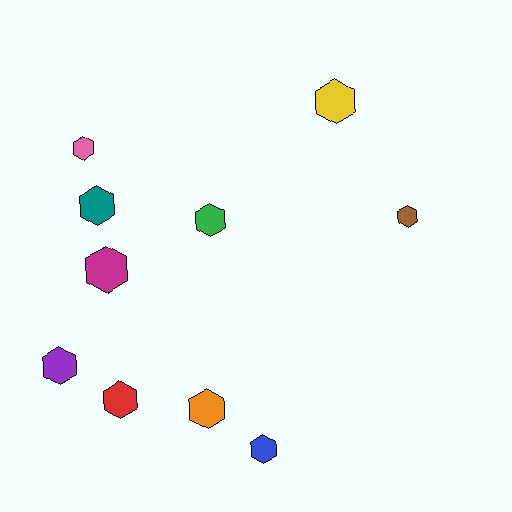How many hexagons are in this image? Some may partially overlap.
There are 10 hexagons.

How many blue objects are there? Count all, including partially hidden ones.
There is 1 blue object.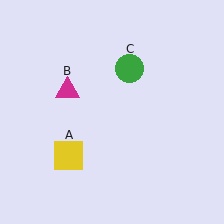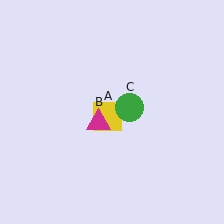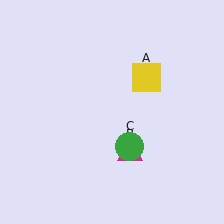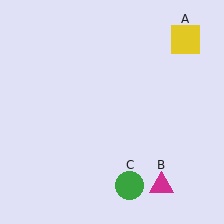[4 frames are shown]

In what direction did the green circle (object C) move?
The green circle (object C) moved down.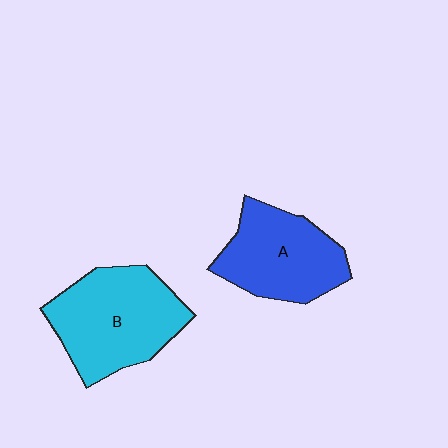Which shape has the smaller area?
Shape A (blue).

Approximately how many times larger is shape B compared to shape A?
Approximately 1.2 times.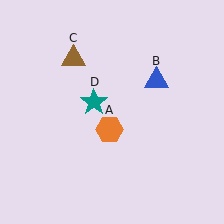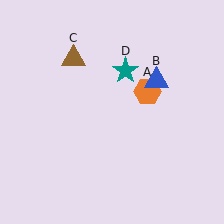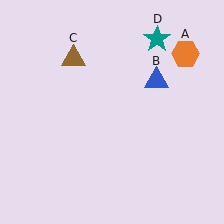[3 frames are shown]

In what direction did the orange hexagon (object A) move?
The orange hexagon (object A) moved up and to the right.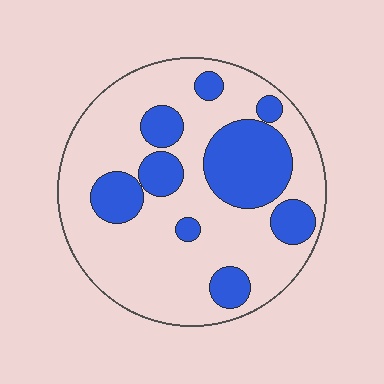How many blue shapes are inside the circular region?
9.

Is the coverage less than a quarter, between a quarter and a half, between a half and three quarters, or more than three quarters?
Between a quarter and a half.